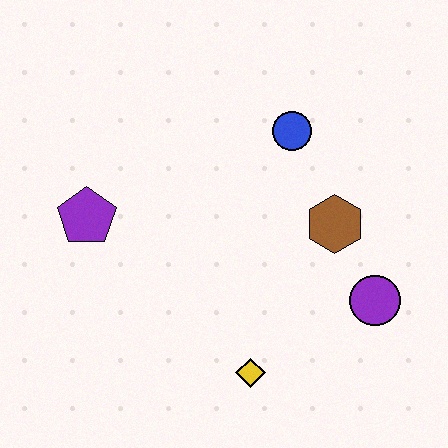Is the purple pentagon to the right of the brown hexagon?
No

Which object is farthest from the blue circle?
The yellow diamond is farthest from the blue circle.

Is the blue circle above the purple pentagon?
Yes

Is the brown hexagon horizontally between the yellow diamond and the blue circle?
No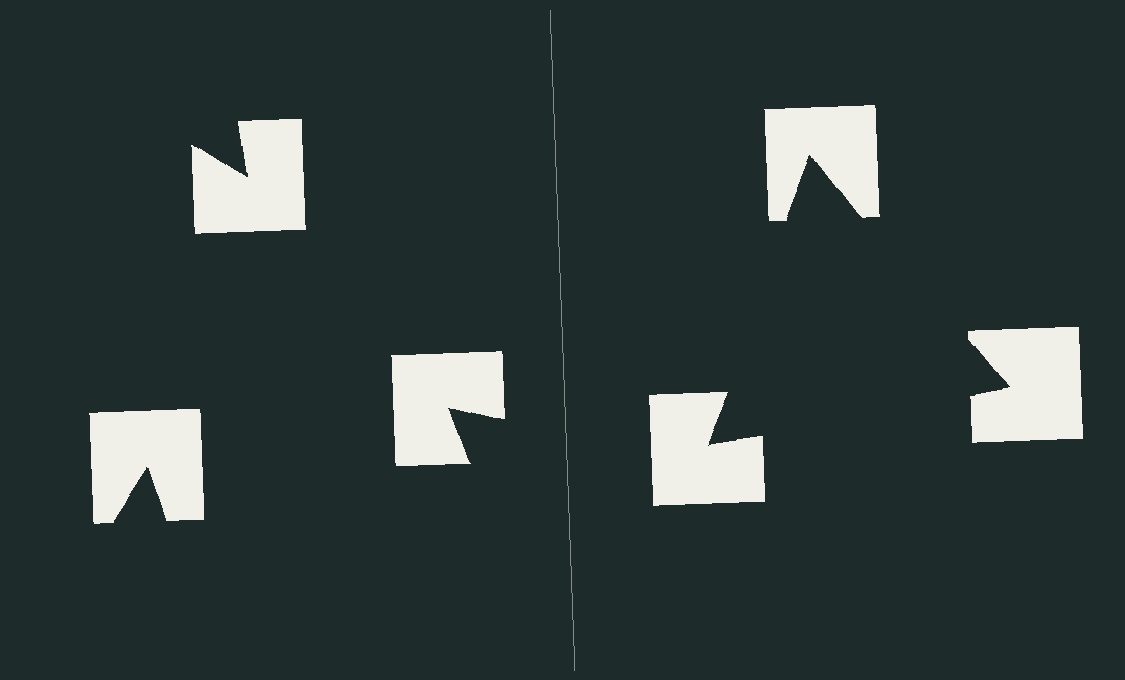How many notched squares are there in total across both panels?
6 — 3 on each side.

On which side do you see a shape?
An illusory triangle appears on the right side. On the left side the wedge cuts are rotated, so no coherent shape forms.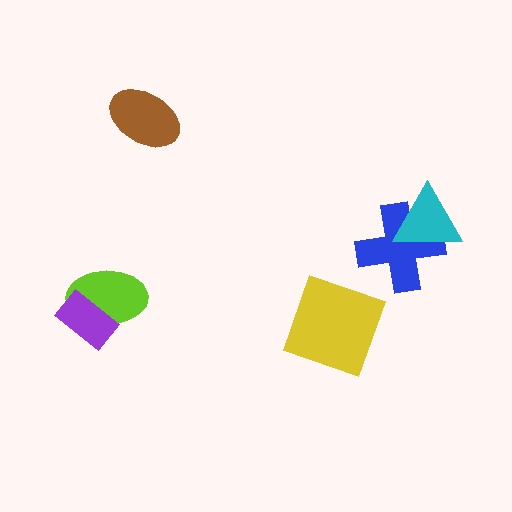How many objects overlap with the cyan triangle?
1 object overlaps with the cyan triangle.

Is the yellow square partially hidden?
No, no other shape covers it.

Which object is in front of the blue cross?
The cyan triangle is in front of the blue cross.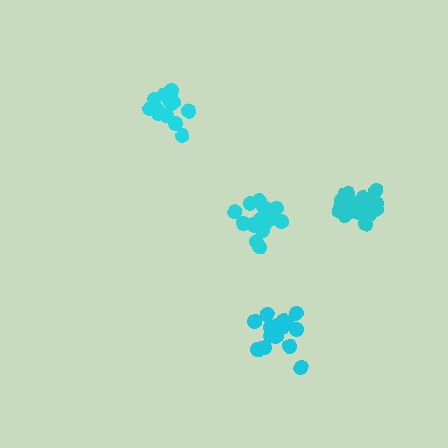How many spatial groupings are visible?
There are 4 spatial groupings.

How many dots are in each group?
Group 1: 17 dots, Group 2: 15 dots, Group 3: 19 dots, Group 4: 19 dots (70 total).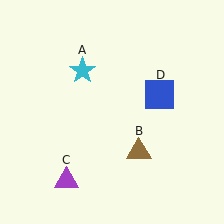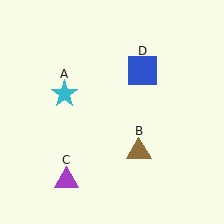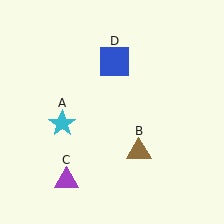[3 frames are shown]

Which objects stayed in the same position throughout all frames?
Brown triangle (object B) and purple triangle (object C) remained stationary.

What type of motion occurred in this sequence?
The cyan star (object A), blue square (object D) rotated counterclockwise around the center of the scene.